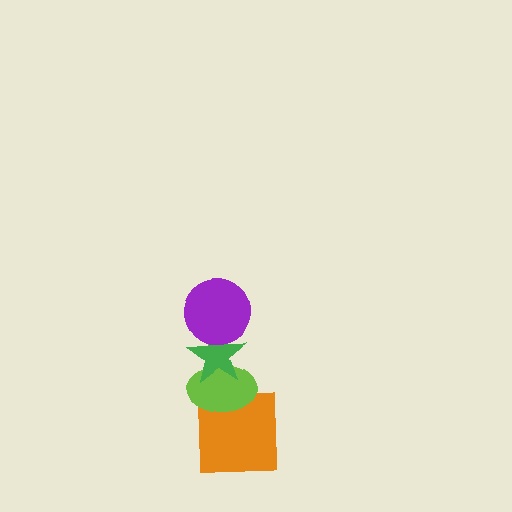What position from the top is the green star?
The green star is 2nd from the top.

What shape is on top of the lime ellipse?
The green star is on top of the lime ellipse.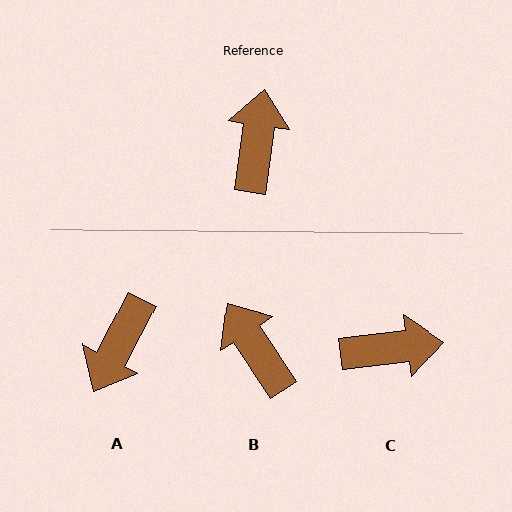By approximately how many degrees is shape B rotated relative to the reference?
Approximately 41 degrees counter-clockwise.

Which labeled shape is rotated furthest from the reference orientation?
A, about 160 degrees away.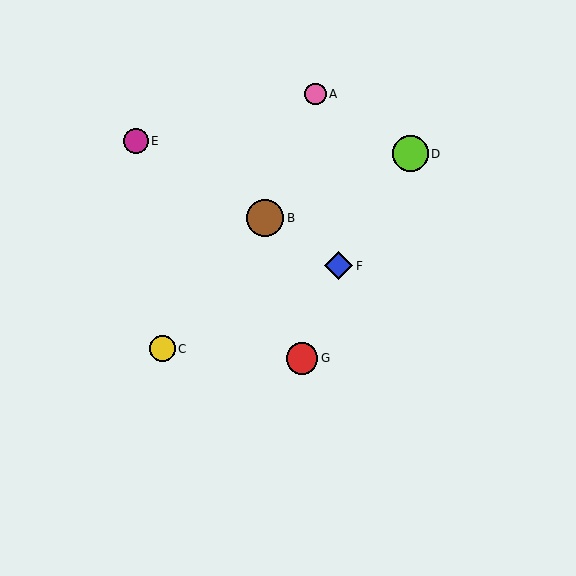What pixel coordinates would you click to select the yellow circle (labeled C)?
Click at (163, 349) to select the yellow circle C.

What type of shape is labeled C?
Shape C is a yellow circle.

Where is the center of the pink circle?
The center of the pink circle is at (316, 94).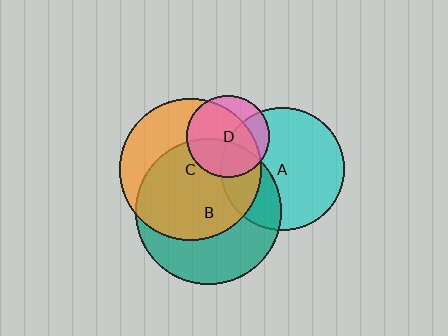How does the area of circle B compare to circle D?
Approximately 3.1 times.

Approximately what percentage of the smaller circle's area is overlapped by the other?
Approximately 75%.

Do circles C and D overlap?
Yes.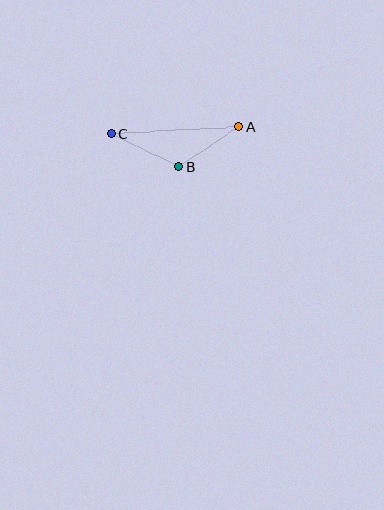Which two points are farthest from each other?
Points A and C are farthest from each other.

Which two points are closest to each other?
Points A and B are closest to each other.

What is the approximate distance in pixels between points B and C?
The distance between B and C is approximately 75 pixels.